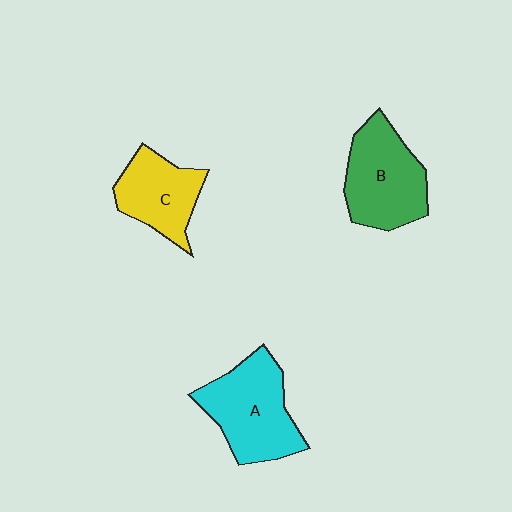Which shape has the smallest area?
Shape C (yellow).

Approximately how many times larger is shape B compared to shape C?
Approximately 1.3 times.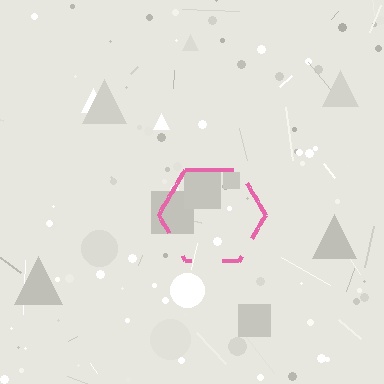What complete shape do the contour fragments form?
The contour fragments form a hexagon.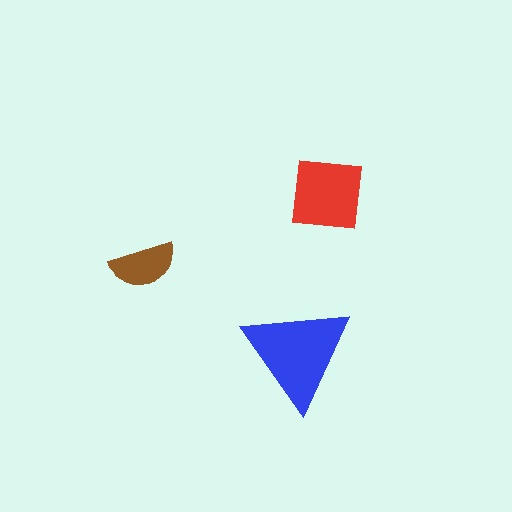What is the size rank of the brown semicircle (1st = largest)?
3rd.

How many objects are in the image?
There are 3 objects in the image.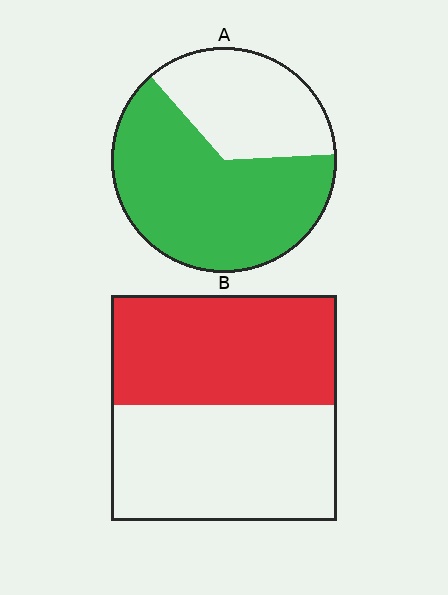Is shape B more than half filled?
Roughly half.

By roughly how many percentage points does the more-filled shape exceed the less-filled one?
By roughly 15 percentage points (A over B).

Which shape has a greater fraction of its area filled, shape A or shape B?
Shape A.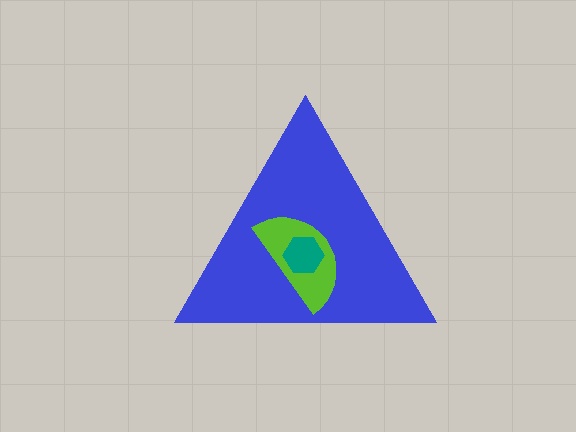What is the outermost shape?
The blue triangle.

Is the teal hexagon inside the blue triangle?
Yes.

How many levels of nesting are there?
3.